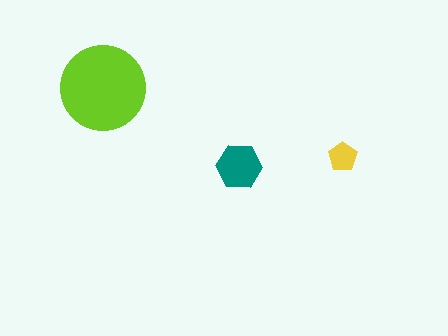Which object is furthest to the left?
The lime circle is leftmost.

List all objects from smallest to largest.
The yellow pentagon, the teal hexagon, the lime circle.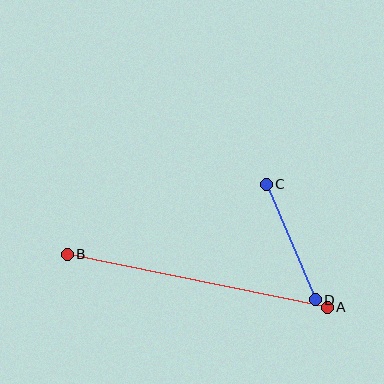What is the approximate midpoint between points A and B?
The midpoint is at approximately (197, 281) pixels.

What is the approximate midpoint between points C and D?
The midpoint is at approximately (291, 242) pixels.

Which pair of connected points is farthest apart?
Points A and B are farthest apart.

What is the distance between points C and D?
The distance is approximately 125 pixels.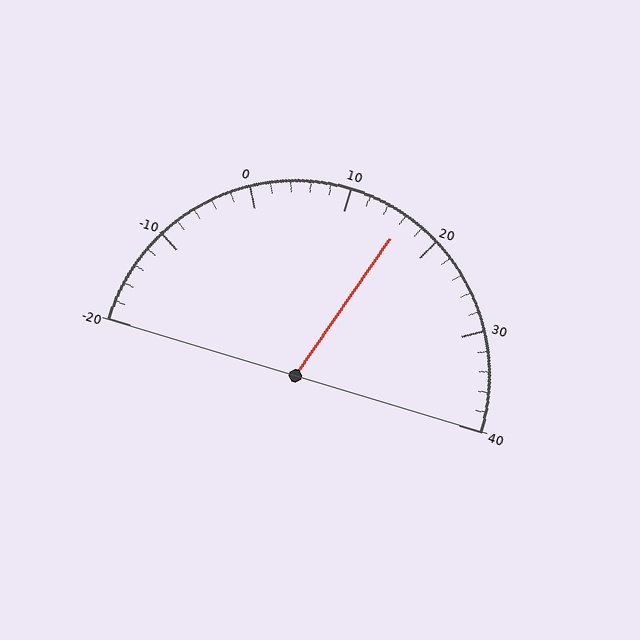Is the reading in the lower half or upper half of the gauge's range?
The reading is in the upper half of the range (-20 to 40).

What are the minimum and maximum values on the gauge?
The gauge ranges from -20 to 40.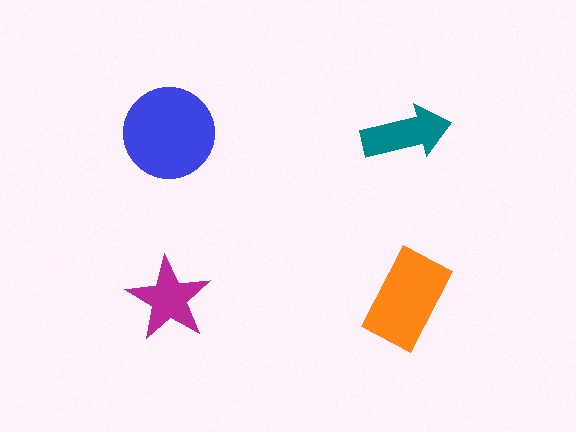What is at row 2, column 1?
A magenta star.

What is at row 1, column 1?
A blue circle.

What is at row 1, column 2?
A teal arrow.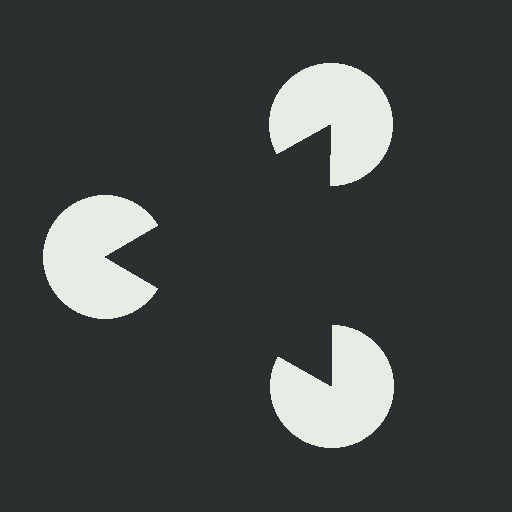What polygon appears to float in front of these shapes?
An illusory triangle — its edges are inferred from the aligned wedge cuts in the pac-man discs, not physically drawn.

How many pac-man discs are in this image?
There are 3 — one at each vertex of the illusory triangle.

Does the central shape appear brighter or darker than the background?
It typically appears slightly darker than the background, even though no actual brightness change is drawn.